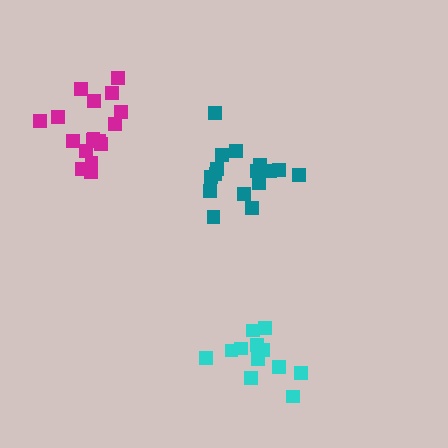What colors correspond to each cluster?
The clusters are colored: teal, cyan, magenta.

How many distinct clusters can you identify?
There are 3 distinct clusters.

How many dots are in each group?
Group 1: 16 dots, Group 2: 12 dots, Group 3: 17 dots (45 total).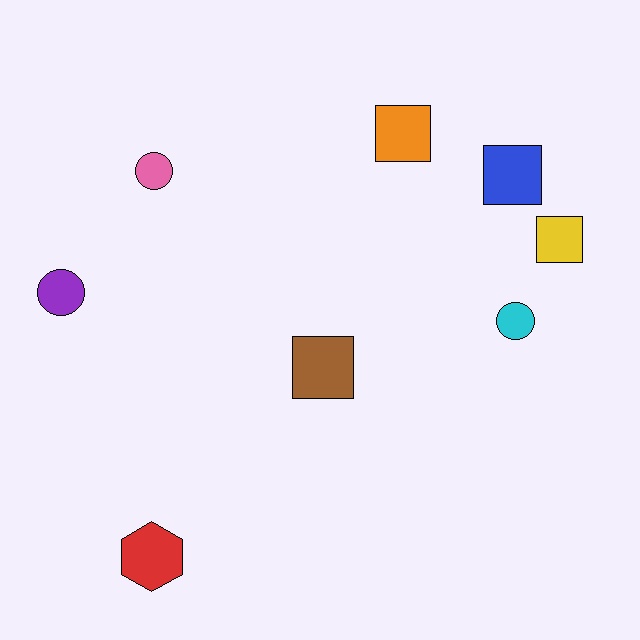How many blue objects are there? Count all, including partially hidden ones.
There is 1 blue object.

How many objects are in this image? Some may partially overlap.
There are 8 objects.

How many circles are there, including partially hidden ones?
There are 3 circles.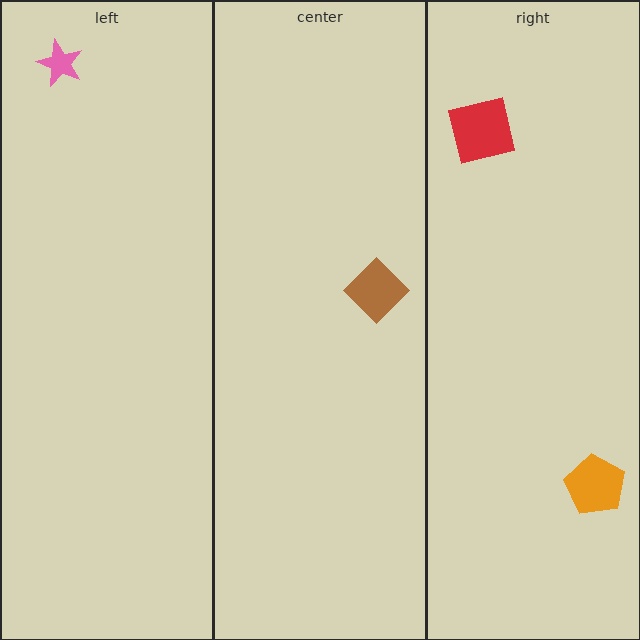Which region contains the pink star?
The left region.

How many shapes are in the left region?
1.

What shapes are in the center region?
The brown diamond.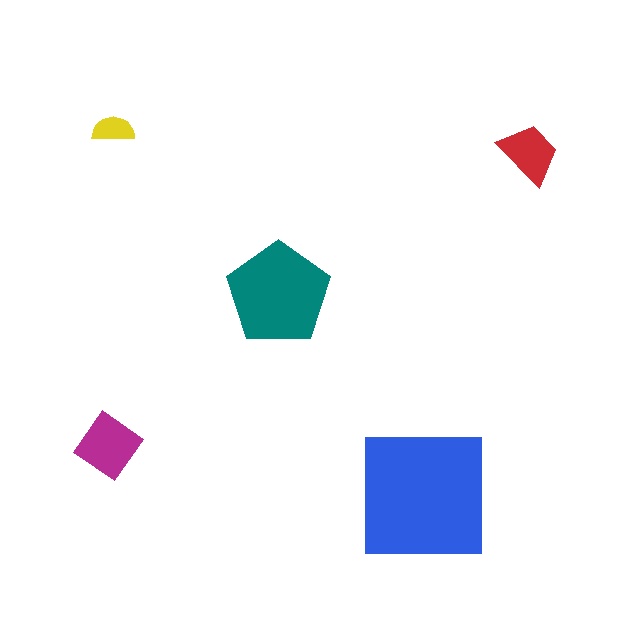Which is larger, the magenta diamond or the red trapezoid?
The magenta diamond.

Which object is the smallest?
The yellow semicircle.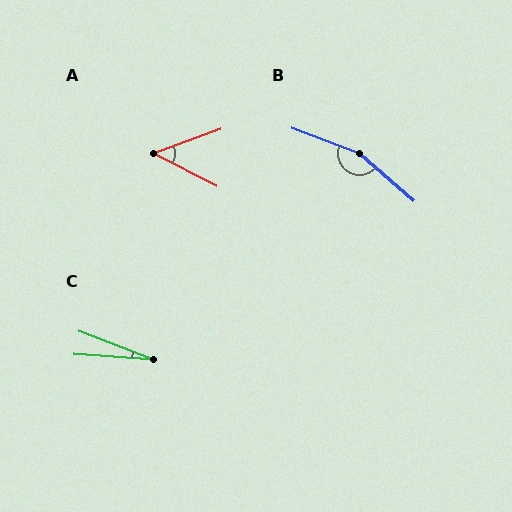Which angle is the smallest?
C, at approximately 17 degrees.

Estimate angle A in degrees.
Approximately 46 degrees.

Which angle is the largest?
B, at approximately 160 degrees.